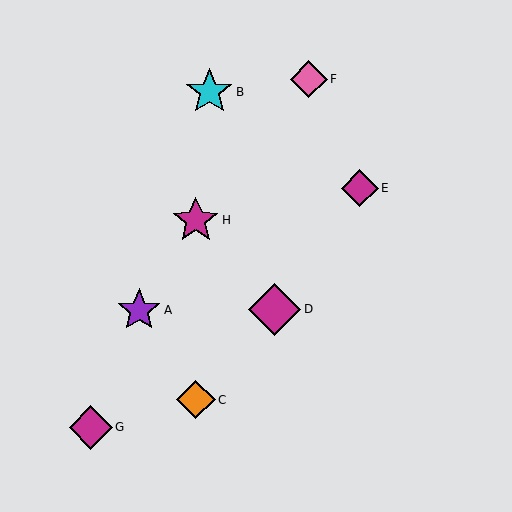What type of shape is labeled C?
Shape C is an orange diamond.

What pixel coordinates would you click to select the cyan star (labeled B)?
Click at (209, 92) to select the cyan star B.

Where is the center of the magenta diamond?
The center of the magenta diamond is at (275, 309).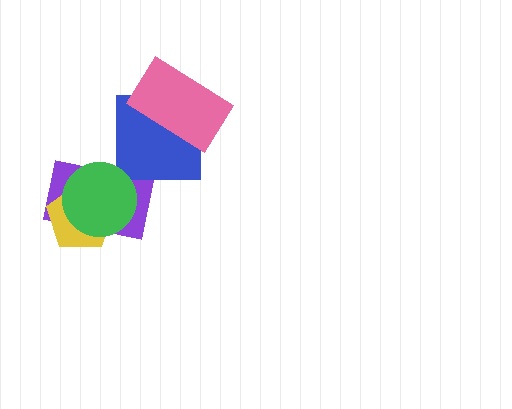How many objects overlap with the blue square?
1 object overlaps with the blue square.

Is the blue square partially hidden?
Yes, it is partially covered by another shape.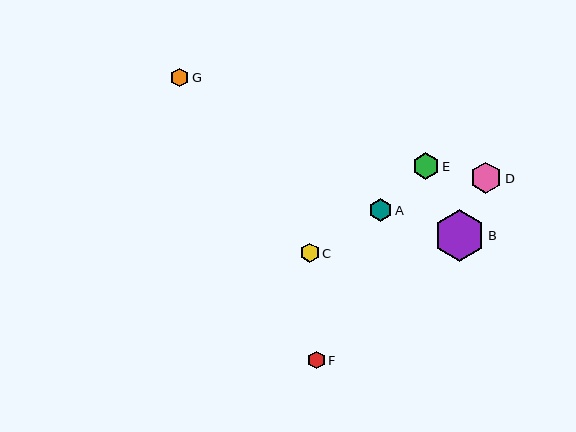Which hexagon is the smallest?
Hexagon F is the smallest with a size of approximately 18 pixels.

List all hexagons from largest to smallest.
From largest to smallest: B, D, E, A, C, G, F.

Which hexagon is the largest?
Hexagon B is the largest with a size of approximately 52 pixels.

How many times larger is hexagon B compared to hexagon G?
Hexagon B is approximately 2.8 times the size of hexagon G.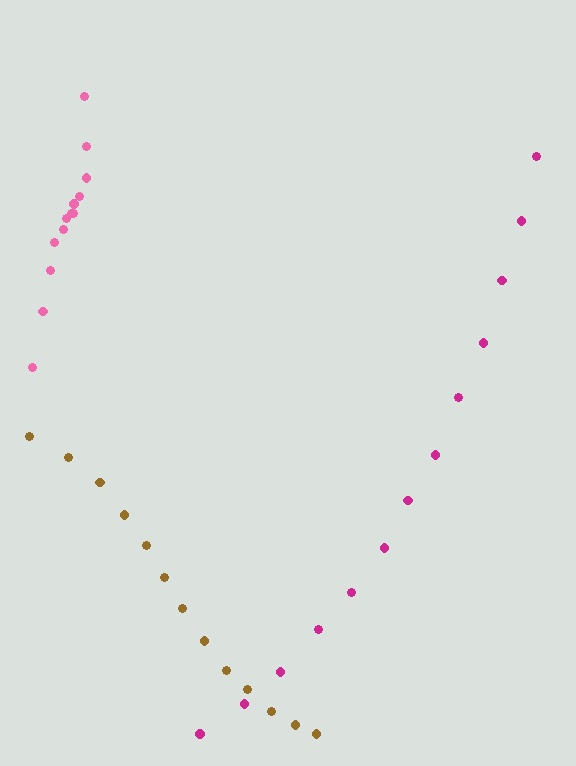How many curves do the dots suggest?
There are 3 distinct paths.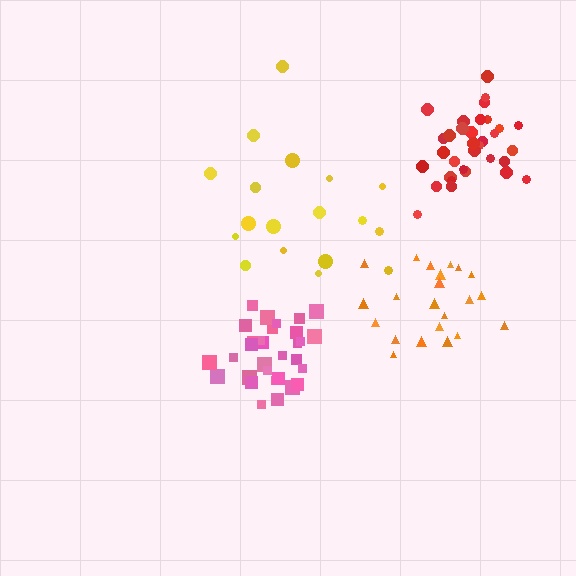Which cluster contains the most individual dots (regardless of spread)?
Red (33).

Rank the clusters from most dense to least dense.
pink, red, orange, yellow.